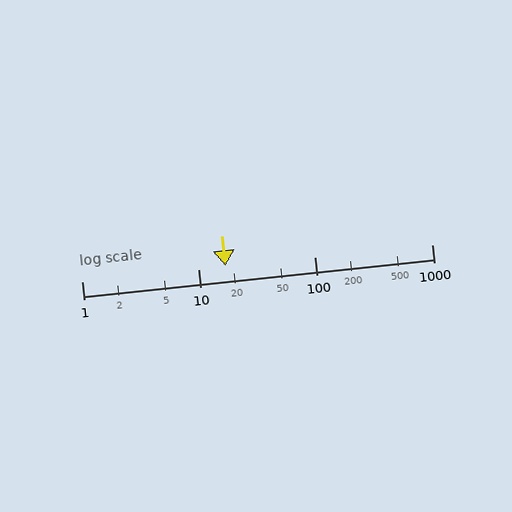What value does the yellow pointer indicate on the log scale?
The pointer indicates approximately 17.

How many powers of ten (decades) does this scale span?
The scale spans 3 decades, from 1 to 1000.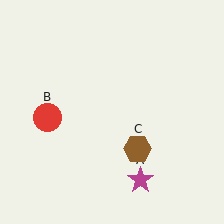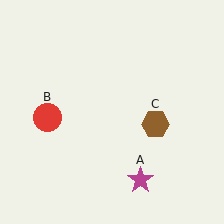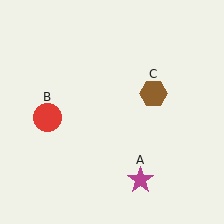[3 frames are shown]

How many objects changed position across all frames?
1 object changed position: brown hexagon (object C).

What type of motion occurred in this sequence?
The brown hexagon (object C) rotated counterclockwise around the center of the scene.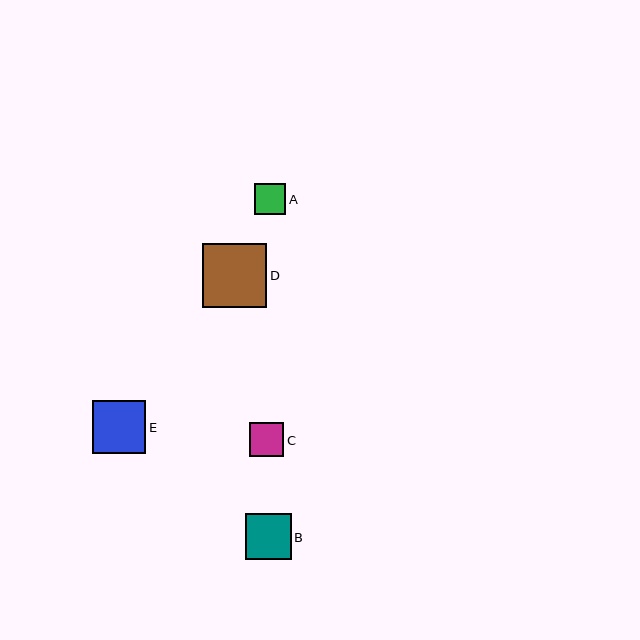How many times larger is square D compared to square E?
Square D is approximately 1.2 times the size of square E.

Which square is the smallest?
Square A is the smallest with a size of approximately 31 pixels.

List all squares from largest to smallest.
From largest to smallest: D, E, B, C, A.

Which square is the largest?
Square D is the largest with a size of approximately 64 pixels.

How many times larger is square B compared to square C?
Square B is approximately 1.3 times the size of square C.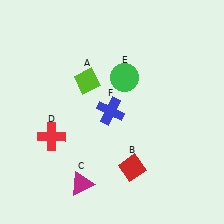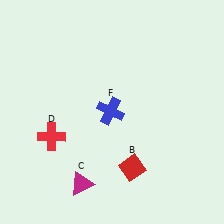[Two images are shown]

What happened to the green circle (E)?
The green circle (E) was removed in Image 2. It was in the top-right area of Image 1.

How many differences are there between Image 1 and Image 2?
There are 2 differences between the two images.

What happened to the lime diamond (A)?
The lime diamond (A) was removed in Image 2. It was in the top-left area of Image 1.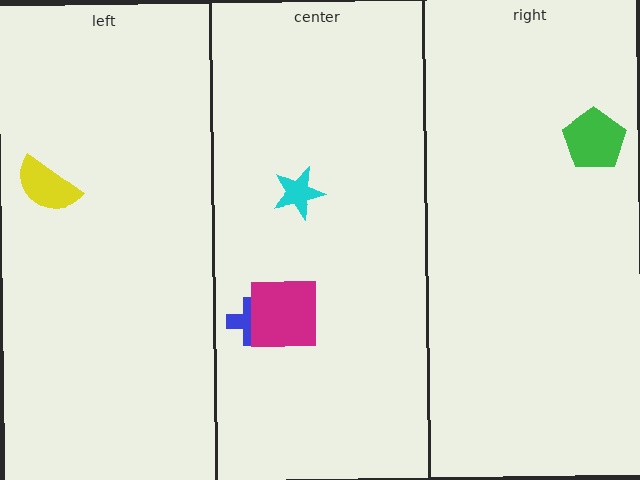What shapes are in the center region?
The blue cross, the cyan star, the magenta square.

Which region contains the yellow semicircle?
The left region.